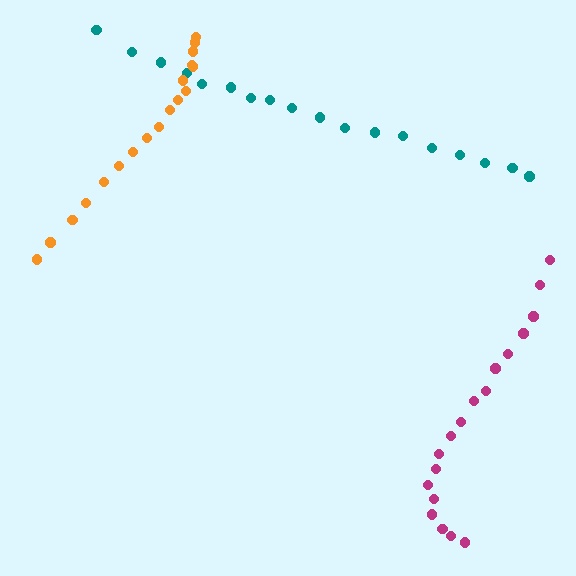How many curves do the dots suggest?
There are 3 distinct paths.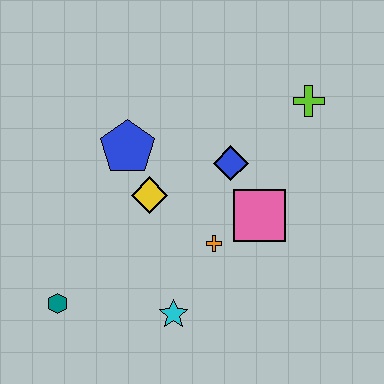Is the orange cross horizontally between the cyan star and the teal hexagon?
No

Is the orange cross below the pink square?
Yes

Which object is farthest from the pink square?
The teal hexagon is farthest from the pink square.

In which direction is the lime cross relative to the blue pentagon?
The lime cross is to the right of the blue pentagon.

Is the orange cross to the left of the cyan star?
No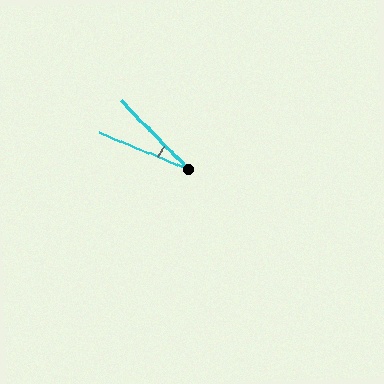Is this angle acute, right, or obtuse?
It is acute.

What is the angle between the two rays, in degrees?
Approximately 23 degrees.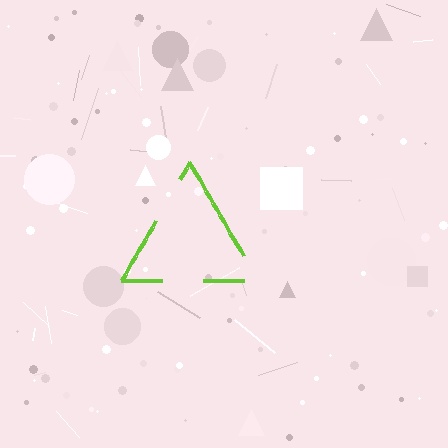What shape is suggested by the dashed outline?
The dashed outline suggests a triangle.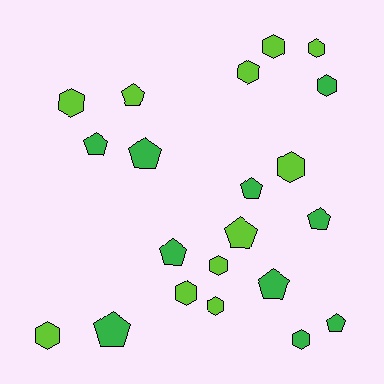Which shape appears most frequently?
Hexagon, with 11 objects.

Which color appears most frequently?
Lime, with 11 objects.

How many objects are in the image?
There are 21 objects.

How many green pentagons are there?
There are 8 green pentagons.